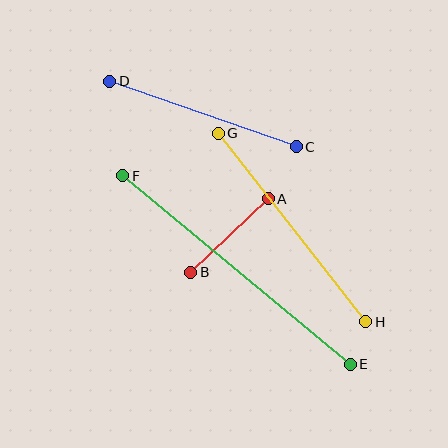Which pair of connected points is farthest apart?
Points E and F are farthest apart.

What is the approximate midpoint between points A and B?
The midpoint is at approximately (229, 235) pixels.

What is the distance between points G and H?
The distance is approximately 239 pixels.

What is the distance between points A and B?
The distance is approximately 107 pixels.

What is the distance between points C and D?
The distance is approximately 198 pixels.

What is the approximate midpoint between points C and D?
The midpoint is at approximately (203, 114) pixels.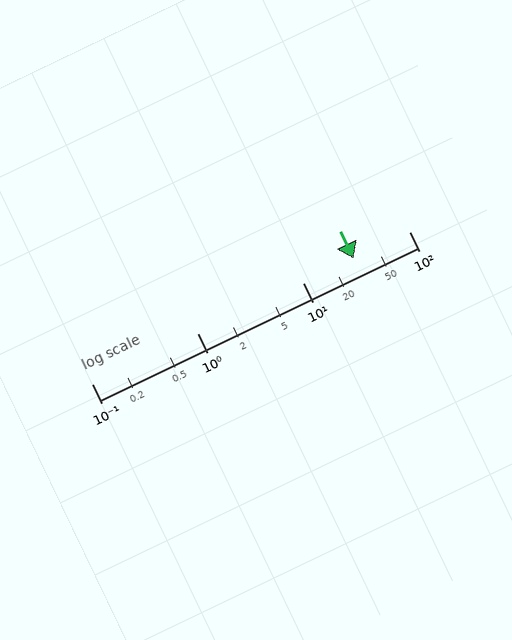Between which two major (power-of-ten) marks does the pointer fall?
The pointer is between 10 and 100.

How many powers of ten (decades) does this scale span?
The scale spans 3 decades, from 0.1 to 100.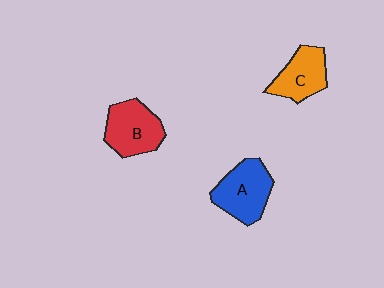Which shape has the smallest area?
Shape C (orange).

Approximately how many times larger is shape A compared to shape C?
Approximately 1.2 times.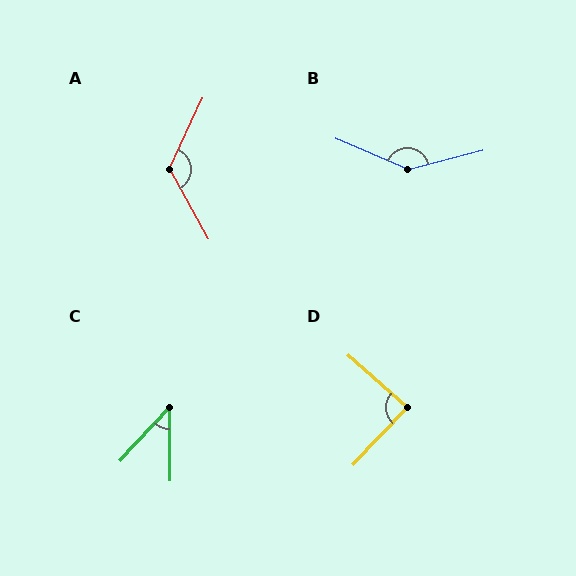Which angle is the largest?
B, at approximately 142 degrees.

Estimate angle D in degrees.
Approximately 88 degrees.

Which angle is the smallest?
C, at approximately 44 degrees.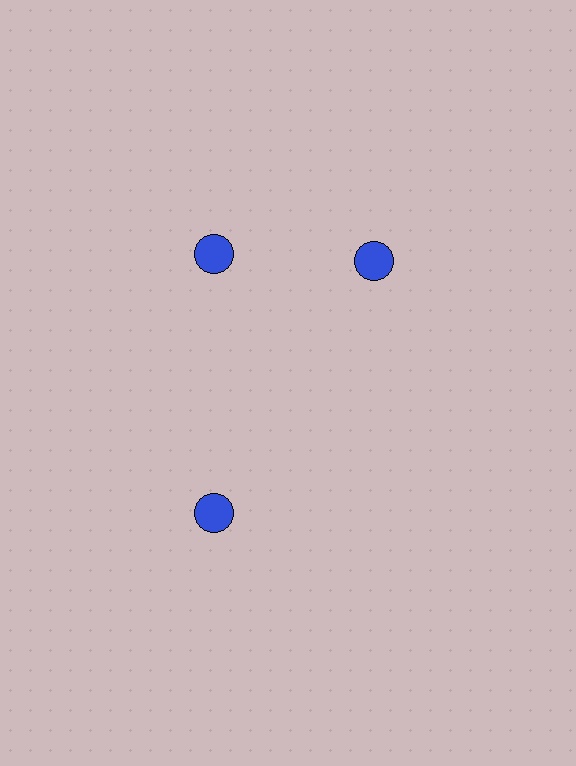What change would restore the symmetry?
The symmetry would be restored by rotating it back into even spacing with its neighbors so that all 3 circles sit at equal angles and equal distance from the center.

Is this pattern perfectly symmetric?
No. The 3 blue circles are arranged in a ring, but one element near the 3 o'clock position is rotated out of alignment along the ring, breaking the 3-fold rotational symmetry.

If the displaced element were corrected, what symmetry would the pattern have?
It would have 3-fold rotational symmetry — the pattern would map onto itself every 120 degrees.